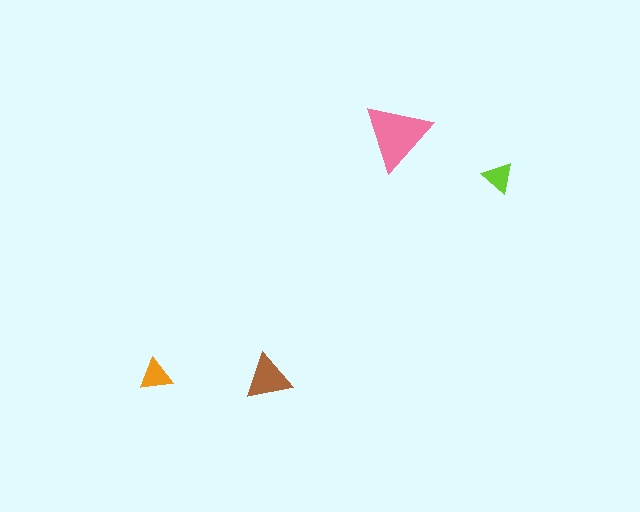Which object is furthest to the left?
The orange triangle is leftmost.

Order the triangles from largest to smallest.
the pink one, the brown one, the orange one, the lime one.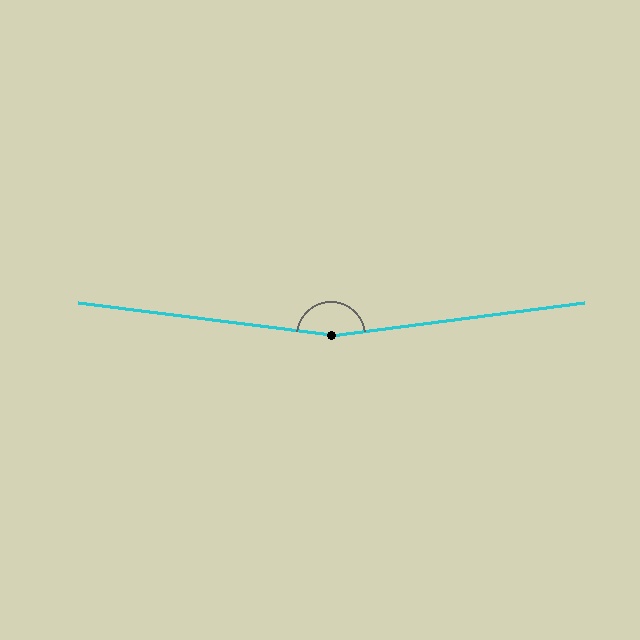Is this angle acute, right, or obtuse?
It is obtuse.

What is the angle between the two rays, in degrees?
Approximately 165 degrees.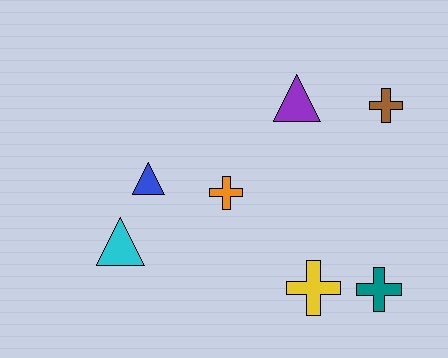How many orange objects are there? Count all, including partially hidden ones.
There is 1 orange object.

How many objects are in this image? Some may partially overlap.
There are 7 objects.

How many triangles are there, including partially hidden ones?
There are 3 triangles.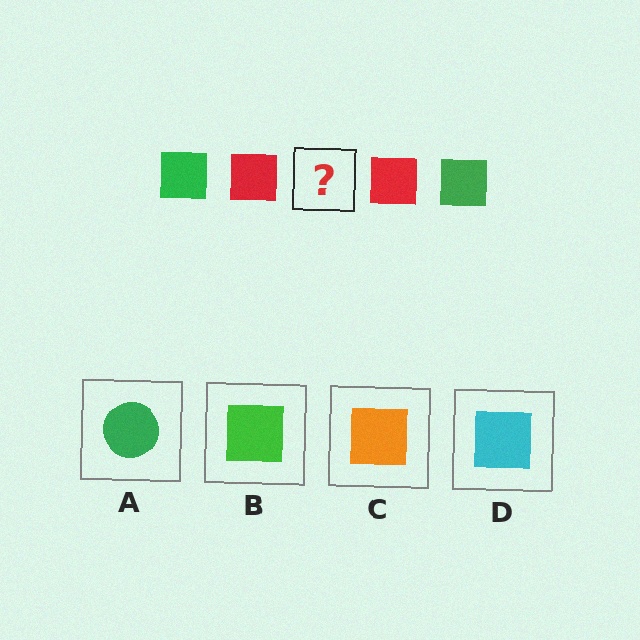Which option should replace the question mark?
Option B.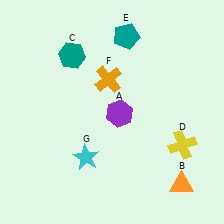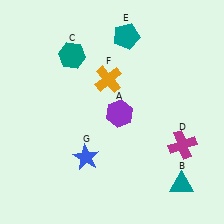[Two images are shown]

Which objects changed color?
B changed from orange to teal. D changed from yellow to magenta. G changed from cyan to blue.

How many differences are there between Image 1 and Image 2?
There are 3 differences between the two images.